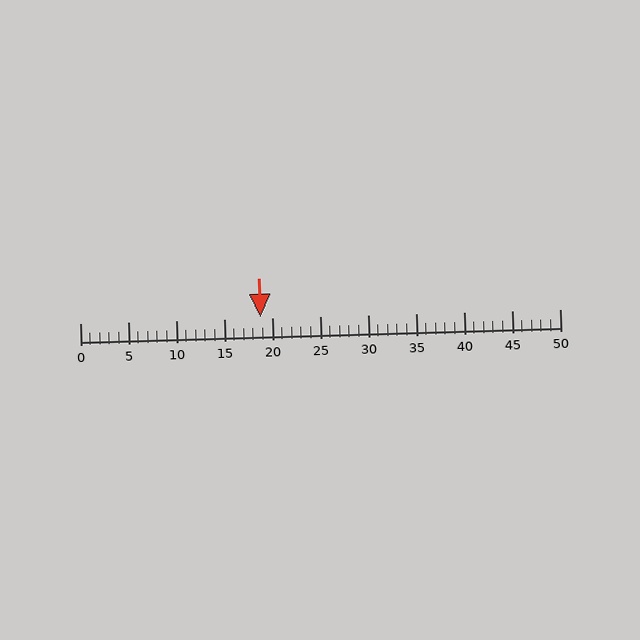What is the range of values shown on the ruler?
The ruler shows values from 0 to 50.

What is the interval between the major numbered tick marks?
The major tick marks are spaced 5 units apart.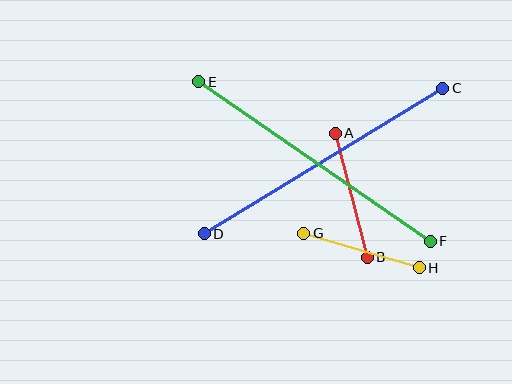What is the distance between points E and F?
The distance is approximately 281 pixels.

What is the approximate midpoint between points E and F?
The midpoint is at approximately (314, 161) pixels.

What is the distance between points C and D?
The distance is approximately 279 pixels.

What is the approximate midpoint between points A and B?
The midpoint is at approximately (351, 195) pixels.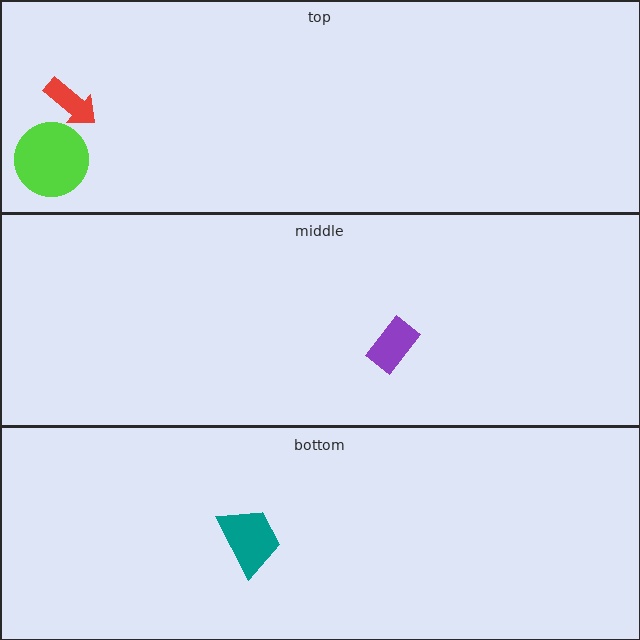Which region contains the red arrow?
The top region.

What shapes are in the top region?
The red arrow, the lime circle.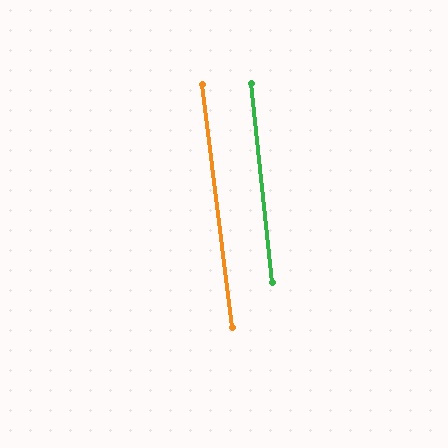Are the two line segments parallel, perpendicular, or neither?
Parallel — their directions differ by only 1.1°.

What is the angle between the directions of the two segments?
Approximately 1 degree.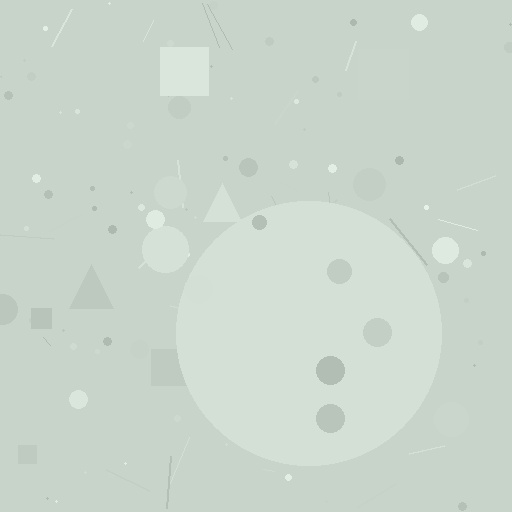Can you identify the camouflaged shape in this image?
The camouflaged shape is a circle.